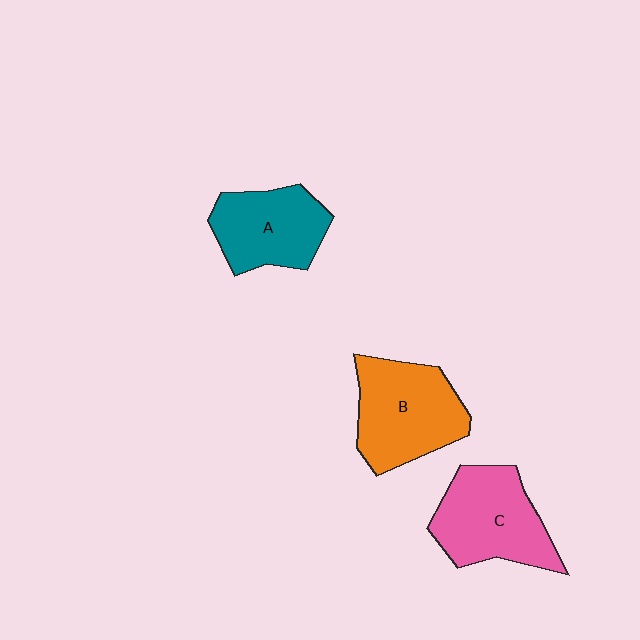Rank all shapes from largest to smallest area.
From largest to smallest: B (orange), C (pink), A (teal).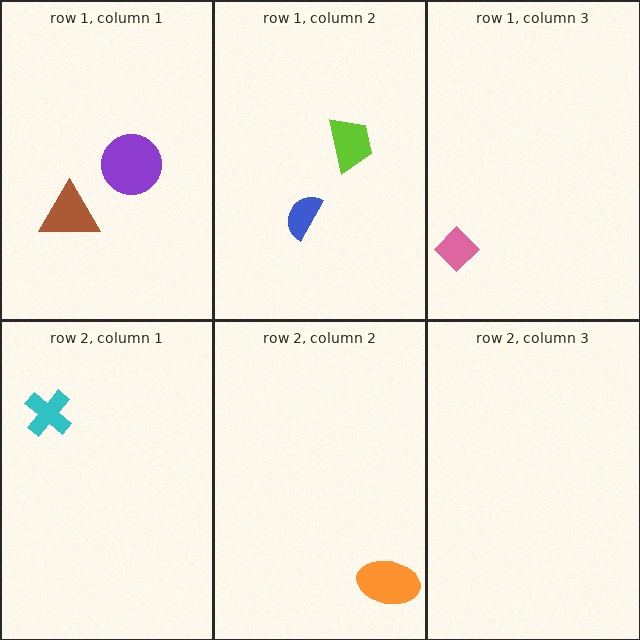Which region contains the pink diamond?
The row 1, column 3 region.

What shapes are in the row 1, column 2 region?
The lime trapezoid, the blue semicircle.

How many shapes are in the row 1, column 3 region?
1.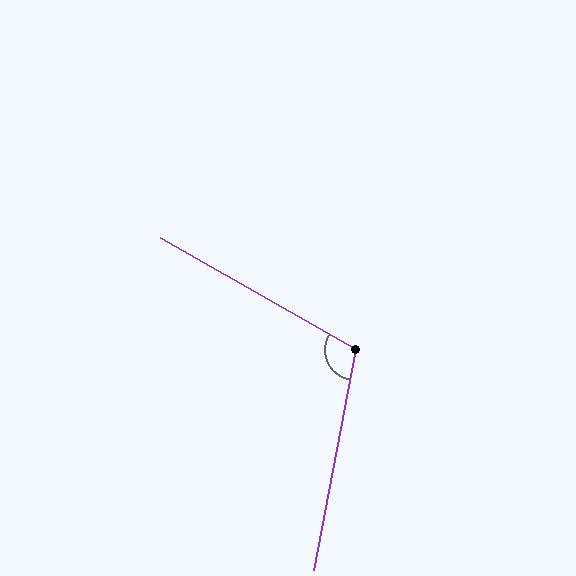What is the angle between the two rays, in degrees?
Approximately 109 degrees.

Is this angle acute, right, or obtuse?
It is obtuse.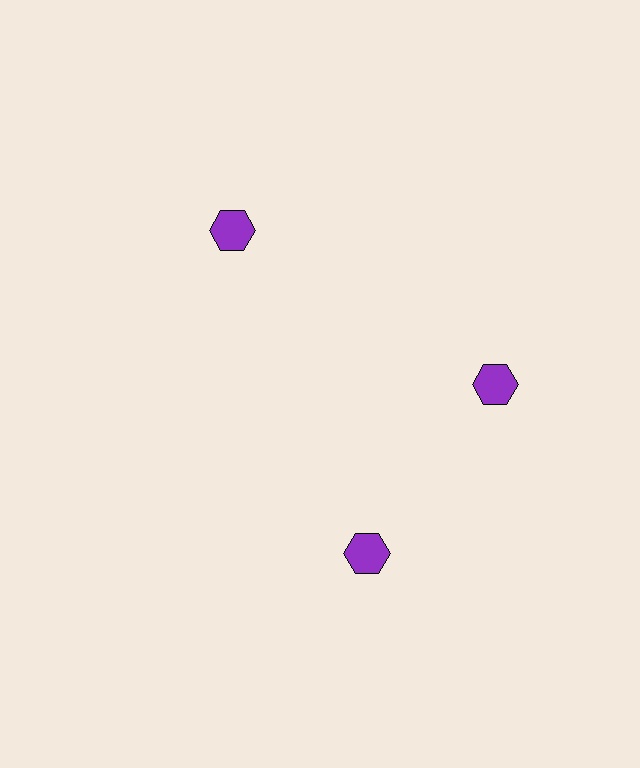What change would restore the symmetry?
The symmetry would be restored by rotating it back into even spacing with its neighbors so that all 3 hexagons sit at equal angles and equal distance from the center.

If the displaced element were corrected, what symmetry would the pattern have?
It would have 3-fold rotational symmetry — the pattern would map onto itself every 120 degrees.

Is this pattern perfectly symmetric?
No. The 3 purple hexagons are arranged in a ring, but one element near the 7 o'clock position is rotated out of alignment along the ring, breaking the 3-fold rotational symmetry.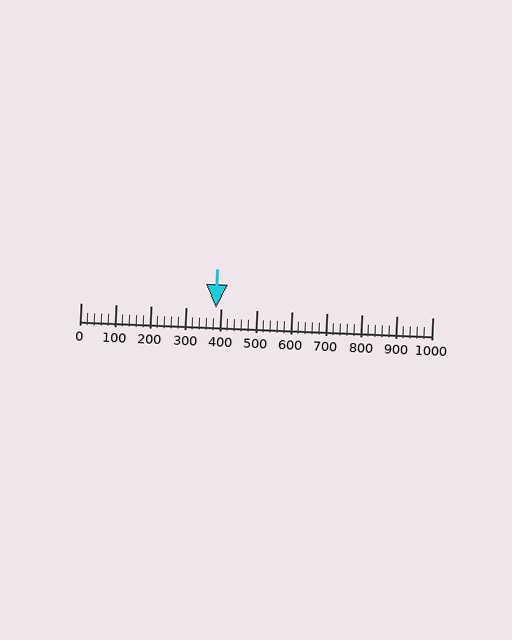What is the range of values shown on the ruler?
The ruler shows values from 0 to 1000.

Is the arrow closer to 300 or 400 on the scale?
The arrow is closer to 400.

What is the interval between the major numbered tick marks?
The major tick marks are spaced 100 units apart.